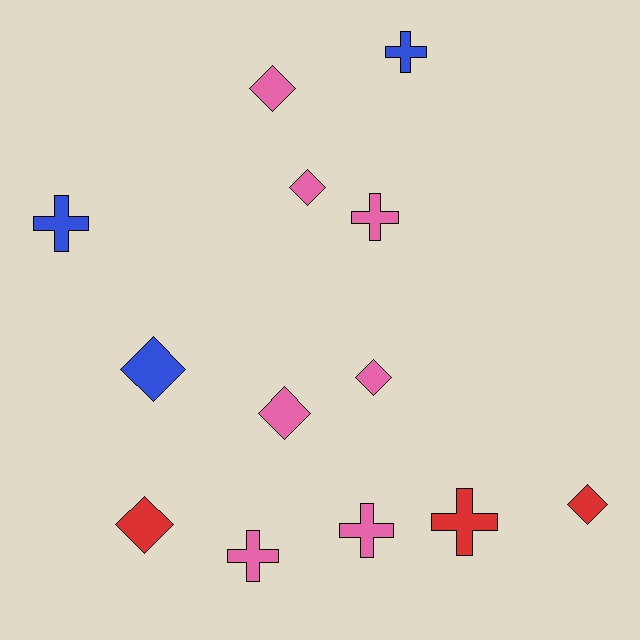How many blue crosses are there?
There are 2 blue crosses.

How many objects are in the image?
There are 13 objects.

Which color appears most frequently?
Pink, with 7 objects.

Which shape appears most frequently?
Diamond, with 7 objects.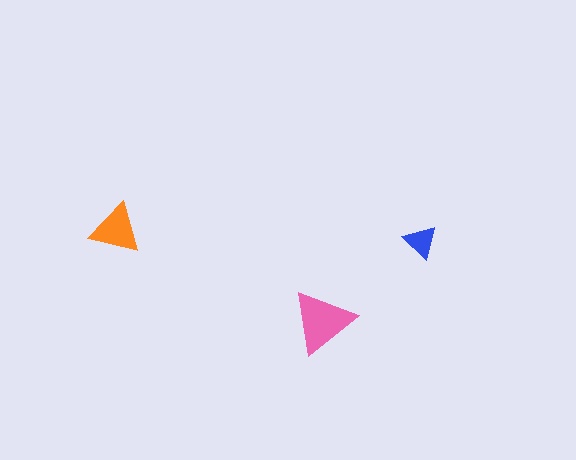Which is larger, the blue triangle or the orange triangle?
The orange one.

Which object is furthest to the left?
The orange triangle is leftmost.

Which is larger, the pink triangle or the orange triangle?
The pink one.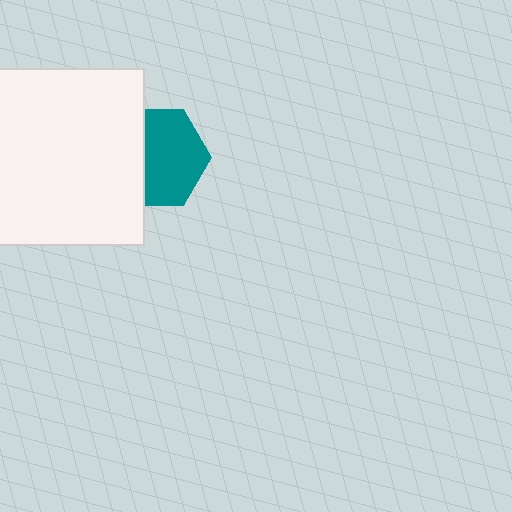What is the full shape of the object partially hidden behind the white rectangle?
The partially hidden object is a teal hexagon.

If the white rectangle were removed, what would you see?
You would see the complete teal hexagon.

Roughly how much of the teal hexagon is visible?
About half of it is visible (roughly 62%).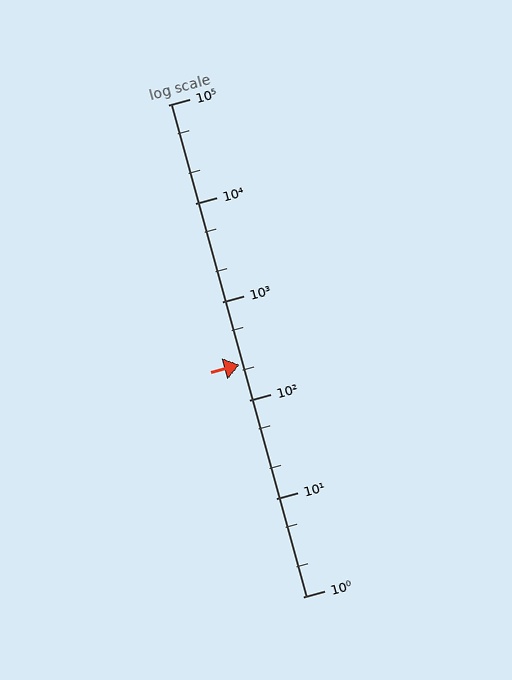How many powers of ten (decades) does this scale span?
The scale spans 5 decades, from 1 to 100000.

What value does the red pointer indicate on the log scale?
The pointer indicates approximately 230.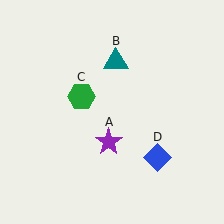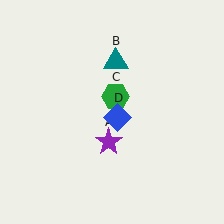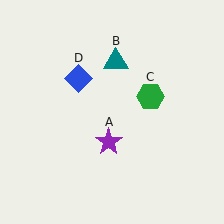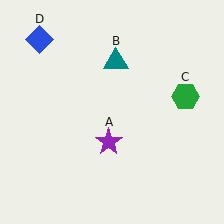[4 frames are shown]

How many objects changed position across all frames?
2 objects changed position: green hexagon (object C), blue diamond (object D).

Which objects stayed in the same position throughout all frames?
Purple star (object A) and teal triangle (object B) remained stationary.